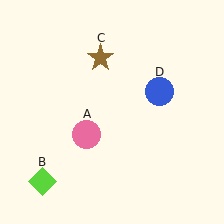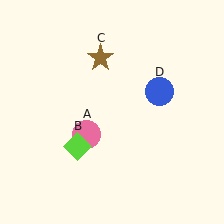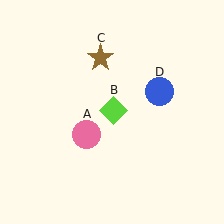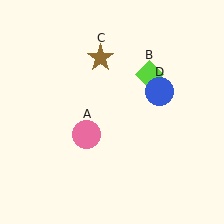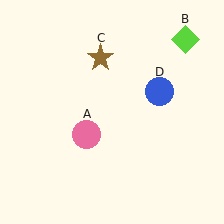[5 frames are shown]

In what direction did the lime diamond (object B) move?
The lime diamond (object B) moved up and to the right.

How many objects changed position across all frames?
1 object changed position: lime diamond (object B).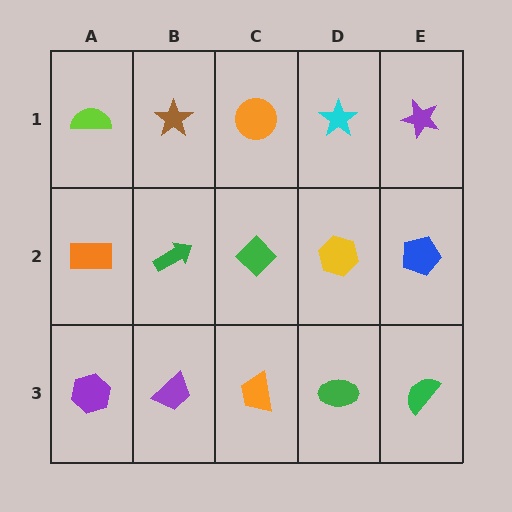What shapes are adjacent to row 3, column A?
An orange rectangle (row 2, column A), a purple trapezoid (row 3, column B).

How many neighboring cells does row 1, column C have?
3.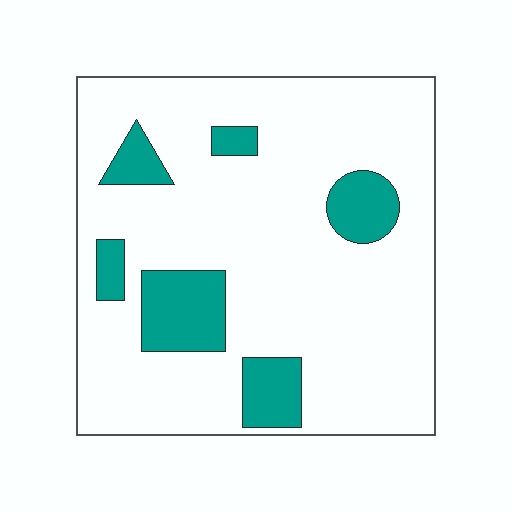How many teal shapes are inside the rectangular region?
6.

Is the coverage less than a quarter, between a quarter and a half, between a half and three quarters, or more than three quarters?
Less than a quarter.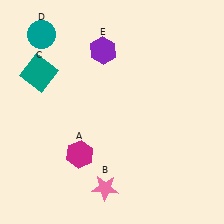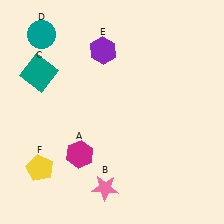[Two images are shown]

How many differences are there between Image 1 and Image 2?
There is 1 difference between the two images.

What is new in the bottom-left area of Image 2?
A yellow pentagon (F) was added in the bottom-left area of Image 2.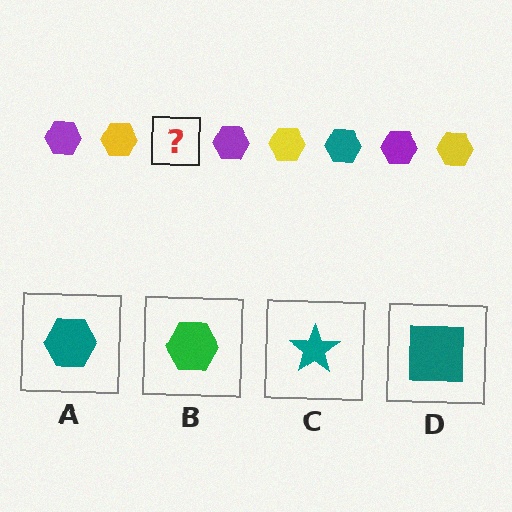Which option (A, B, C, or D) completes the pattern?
A.